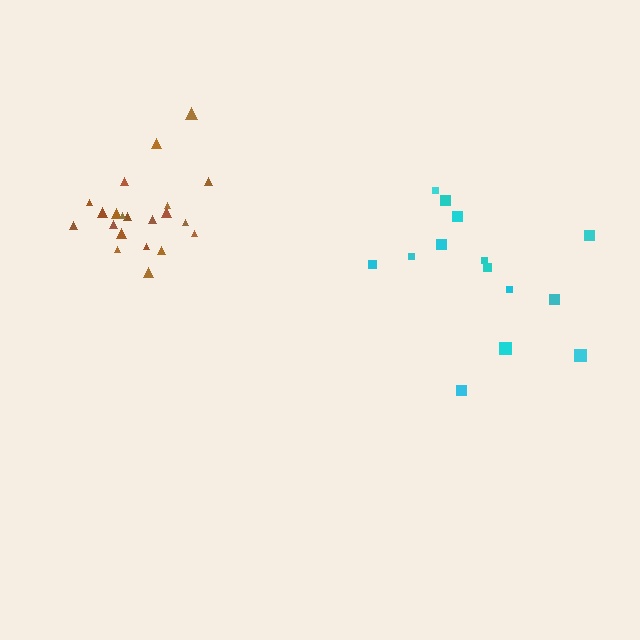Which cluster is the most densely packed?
Brown.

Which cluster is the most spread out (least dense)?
Cyan.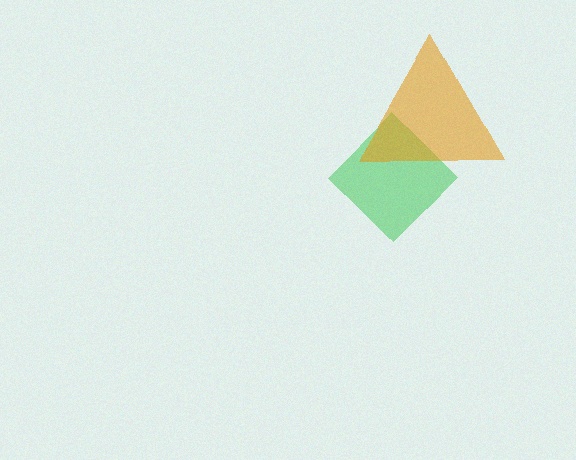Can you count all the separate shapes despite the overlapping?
Yes, there are 2 separate shapes.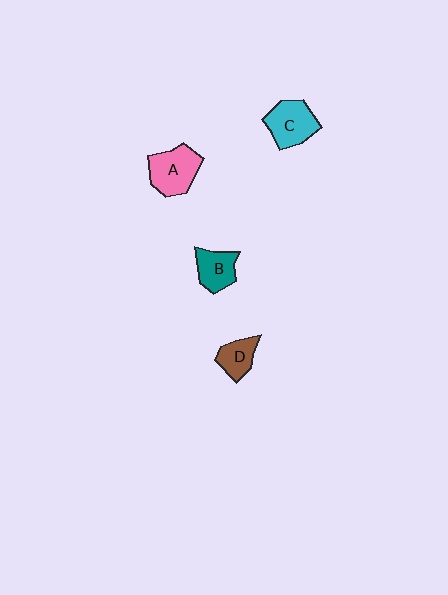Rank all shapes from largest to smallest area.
From largest to smallest: A (pink), C (cyan), B (teal), D (brown).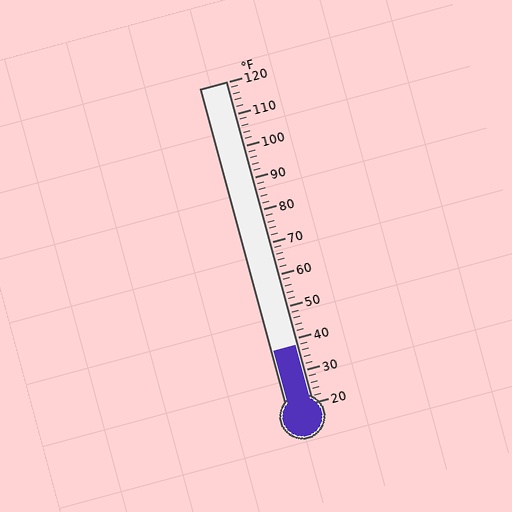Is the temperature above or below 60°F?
The temperature is below 60°F.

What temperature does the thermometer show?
The thermometer shows approximately 38°F.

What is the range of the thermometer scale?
The thermometer scale ranges from 20°F to 120°F.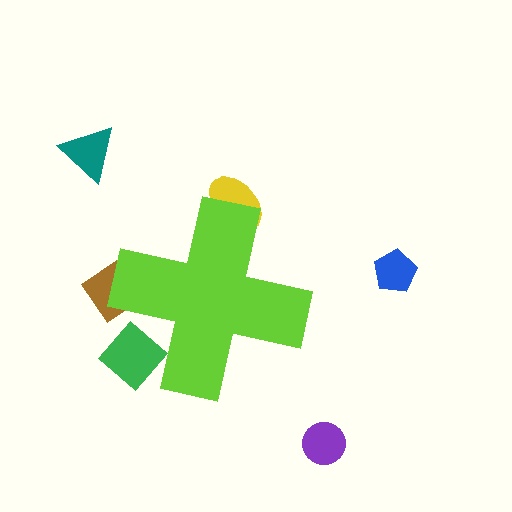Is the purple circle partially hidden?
No, the purple circle is fully visible.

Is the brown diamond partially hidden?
Yes, the brown diamond is partially hidden behind the lime cross.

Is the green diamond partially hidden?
Yes, the green diamond is partially hidden behind the lime cross.